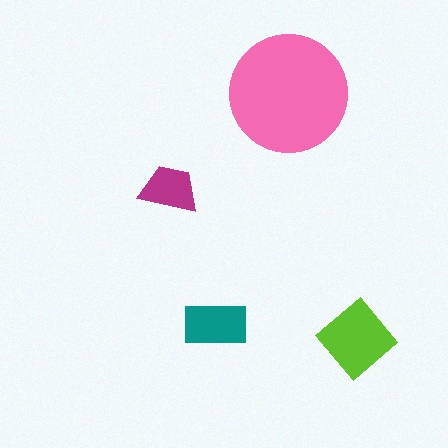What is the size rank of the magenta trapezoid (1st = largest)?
4th.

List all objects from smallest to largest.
The magenta trapezoid, the teal rectangle, the lime diamond, the pink circle.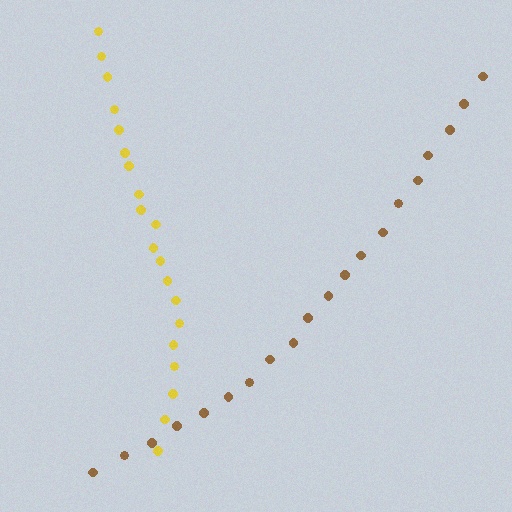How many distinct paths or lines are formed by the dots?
There are 2 distinct paths.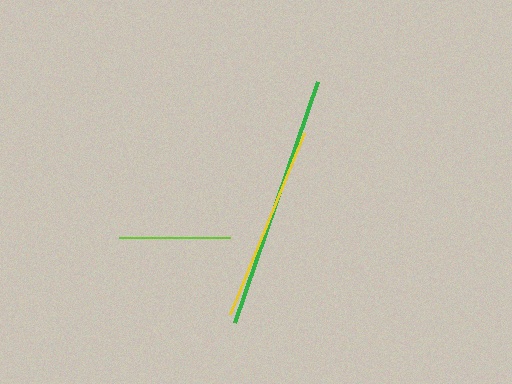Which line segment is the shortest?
The lime line is the shortest at approximately 111 pixels.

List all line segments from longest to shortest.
From longest to shortest: green, yellow, lime.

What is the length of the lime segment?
The lime segment is approximately 111 pixels long.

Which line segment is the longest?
The green line is the longest at approximately 254 pixels.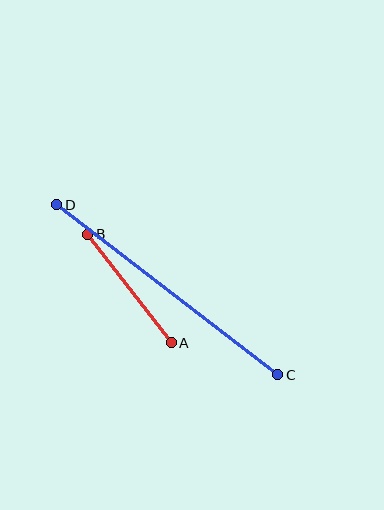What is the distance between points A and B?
The distance is approximately 137 pixels.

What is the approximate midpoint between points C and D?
The midpoint is at approximately (167, 290) pixels.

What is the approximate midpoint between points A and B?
The midpoint is at approximately (130, 289) pixels.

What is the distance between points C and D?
The distance is approximately 279 pixels.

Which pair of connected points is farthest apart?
Points C and D are farthest apart.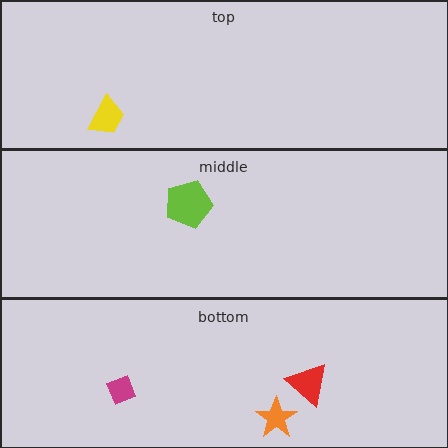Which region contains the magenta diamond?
The bottom region.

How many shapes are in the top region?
1.